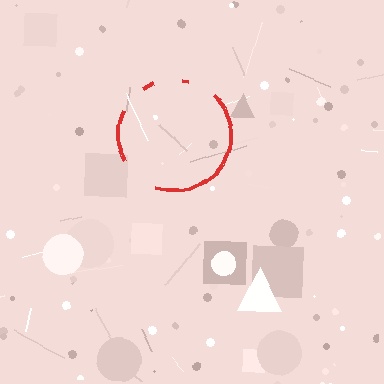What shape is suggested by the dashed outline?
The dashed outline suggests a circle.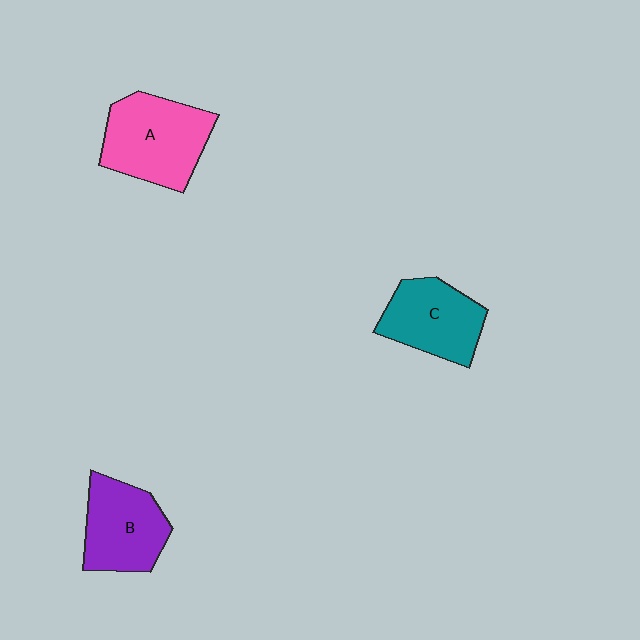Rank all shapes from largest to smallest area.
From largest to smallest: A (pink), B (purple), C (teal).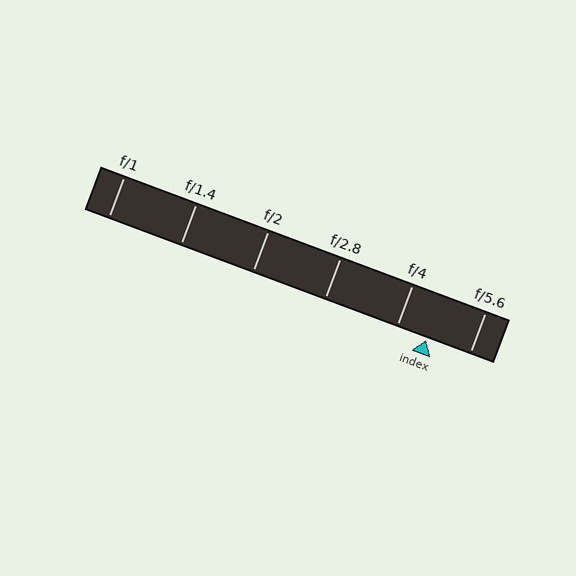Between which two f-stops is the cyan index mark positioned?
The index mark is between f/4 and f/5.6.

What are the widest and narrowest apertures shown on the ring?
The widest aperture shown is f/1 and the narrowest is f/5.6.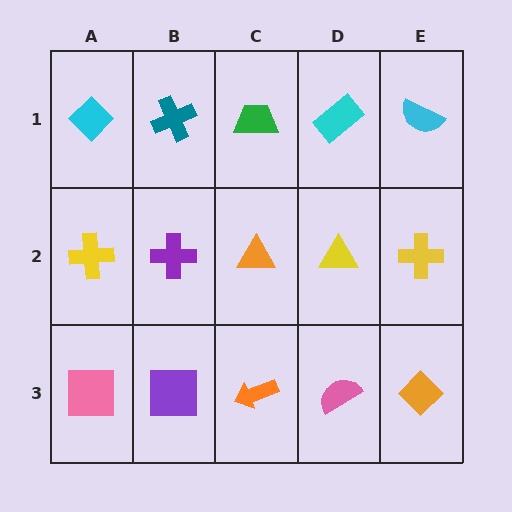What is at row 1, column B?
A teal cross.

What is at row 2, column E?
A yellow cross.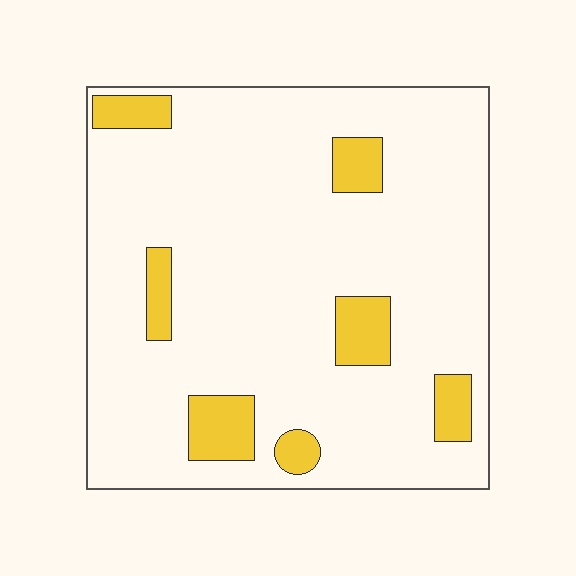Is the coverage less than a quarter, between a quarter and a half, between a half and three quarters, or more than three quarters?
Less than a quarter.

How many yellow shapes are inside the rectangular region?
7.